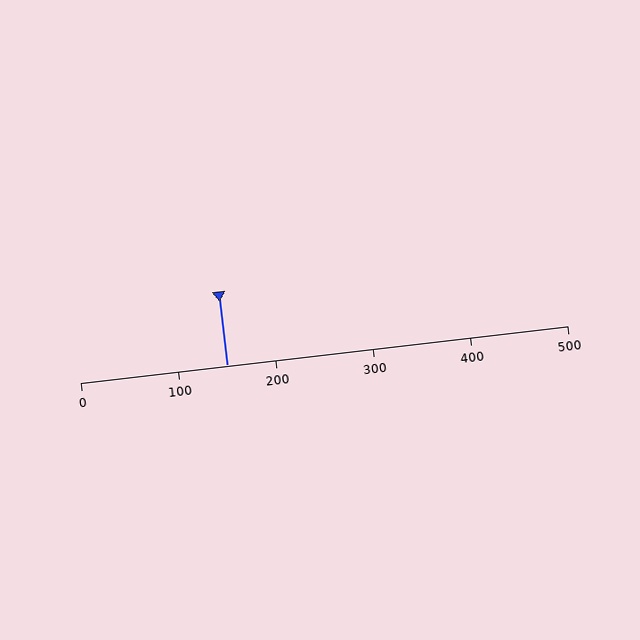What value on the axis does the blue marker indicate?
The marker indicates approximately 150.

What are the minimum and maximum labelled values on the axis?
The axis runs from 0 to 500.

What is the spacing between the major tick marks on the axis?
The major ticks are spaced 100 apart.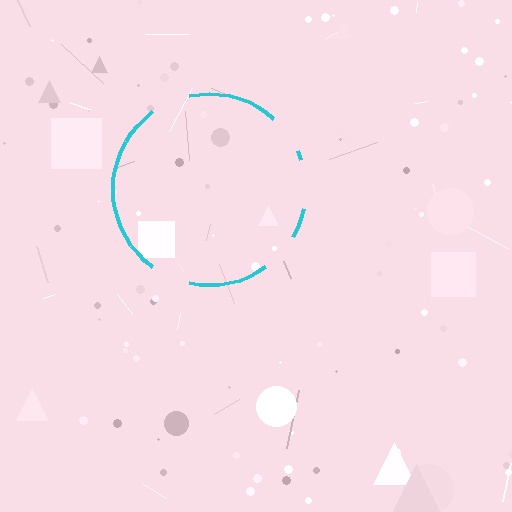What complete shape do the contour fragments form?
The contour fragments form a circle.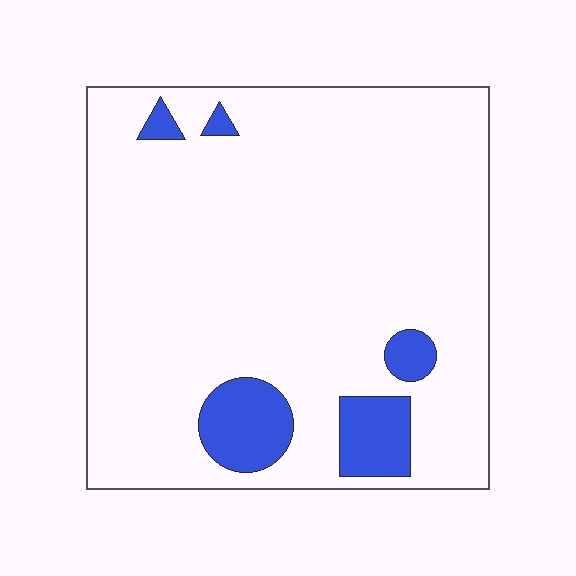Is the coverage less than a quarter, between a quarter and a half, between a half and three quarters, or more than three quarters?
Less than a quarter.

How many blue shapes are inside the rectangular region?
5.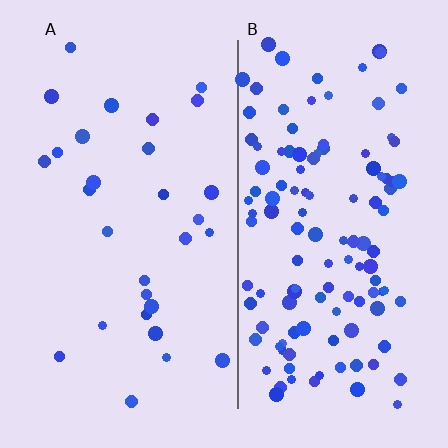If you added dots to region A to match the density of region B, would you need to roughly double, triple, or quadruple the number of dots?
Approximately quadruple.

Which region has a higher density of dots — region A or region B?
B (the right).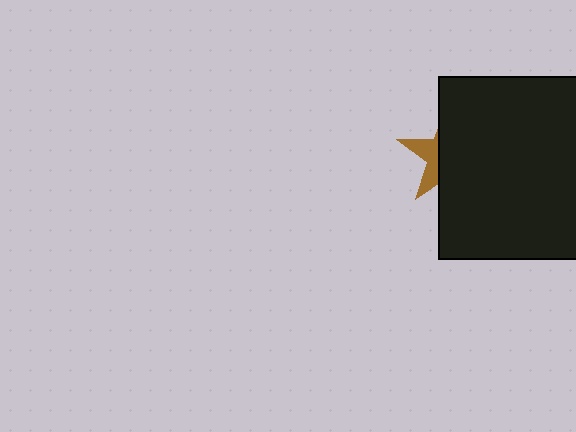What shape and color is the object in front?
The object in front is a black square.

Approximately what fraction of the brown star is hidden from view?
Roughly 69% of the brown star is hidden behind the black square.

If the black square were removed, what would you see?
You would see the complete brown star.